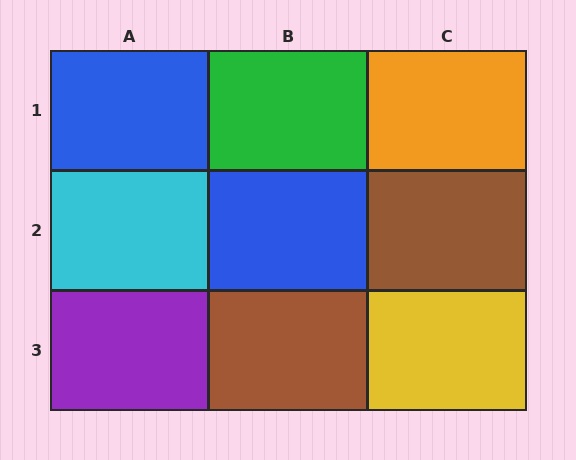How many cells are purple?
1 cell is purple.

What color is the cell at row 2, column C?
Brown.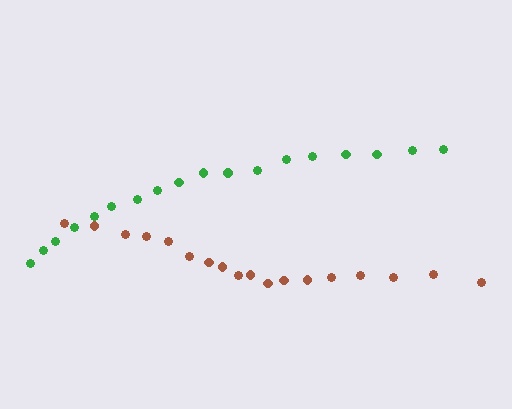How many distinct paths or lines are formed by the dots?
There are 2 distinct paths.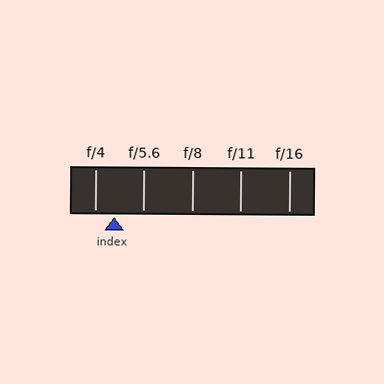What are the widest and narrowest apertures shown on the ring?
The widest aperture shown is f/4 and the narrowest is f/16.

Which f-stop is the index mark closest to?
The index mark is closest to f/4.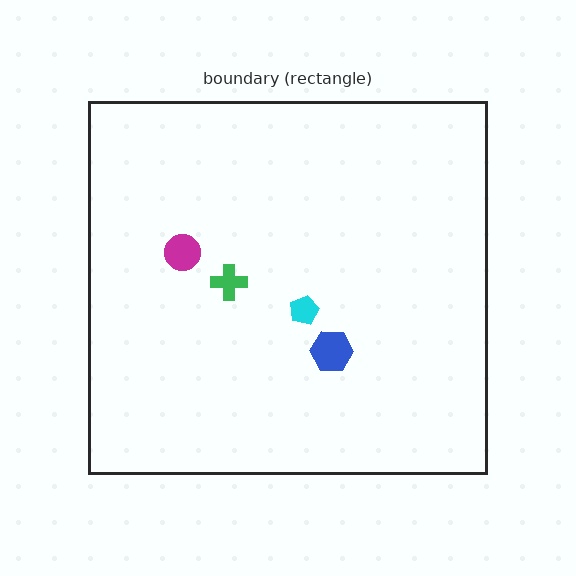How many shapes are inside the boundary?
4 inside, 0 outside.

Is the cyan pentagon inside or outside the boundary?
Inside.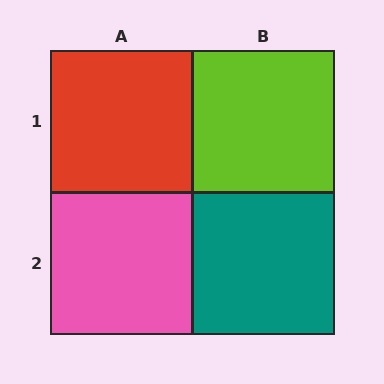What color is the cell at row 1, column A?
Red.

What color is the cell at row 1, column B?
Lime.